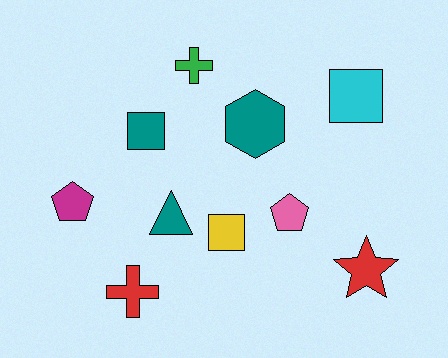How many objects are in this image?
There are 10 objects.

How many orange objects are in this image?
There are no orange objects.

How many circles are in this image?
There are no circles.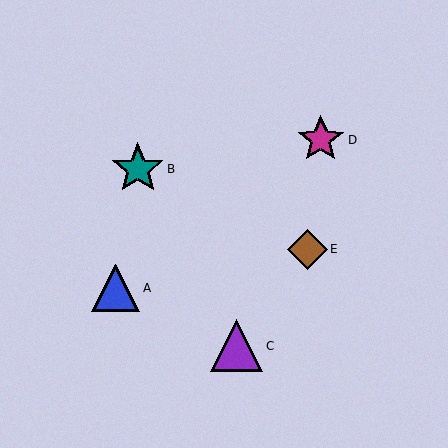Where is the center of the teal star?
The center of the teal star is at (138, 169).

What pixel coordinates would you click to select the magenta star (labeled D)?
Click at (321, 140) to select the magenta star D.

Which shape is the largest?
The teal star (labeled B) is the largest.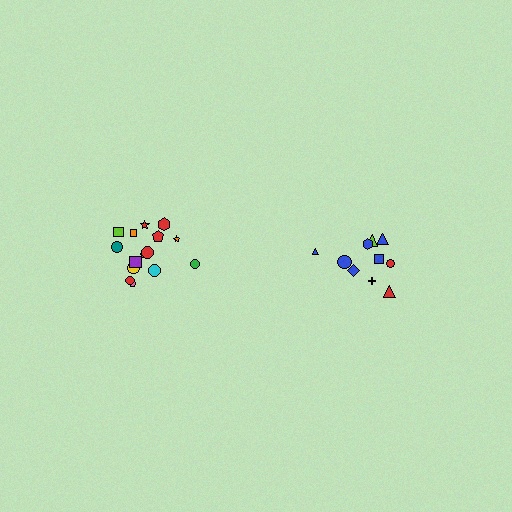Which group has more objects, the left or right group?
The left group.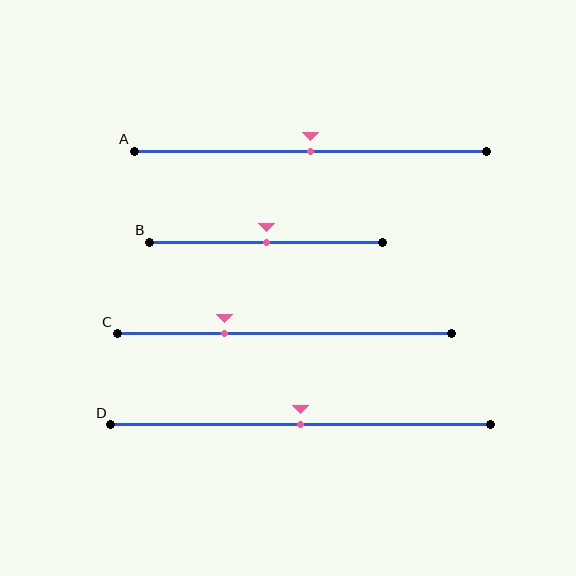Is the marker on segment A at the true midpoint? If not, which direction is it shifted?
Yes, the marker on segment A is at the true midpoint.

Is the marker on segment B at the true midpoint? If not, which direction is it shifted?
Yes, the marker on segment B is at the true midpoint.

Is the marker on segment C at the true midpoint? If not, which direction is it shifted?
No, the marker on segment C is shifted to the left by about 18% of the segment length.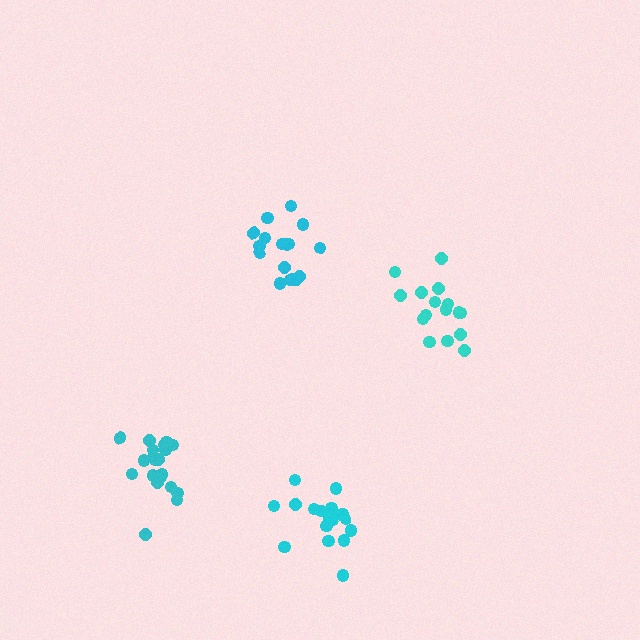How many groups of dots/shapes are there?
There are 4 groups.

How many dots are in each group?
Group 1: 17 dots, Group 2: 18 dots, Group 3: 16 dots, Group 4: 20 dots (71 total).